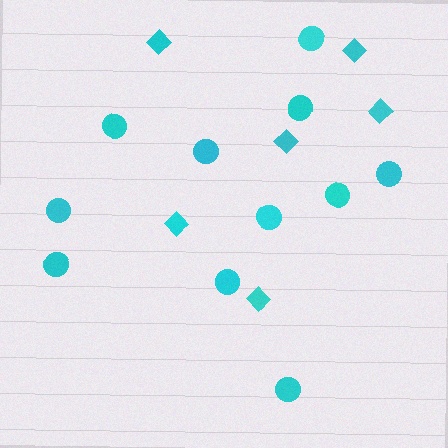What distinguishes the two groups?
There are 2 groups: one group of diamonds (6) and one group of circles (11).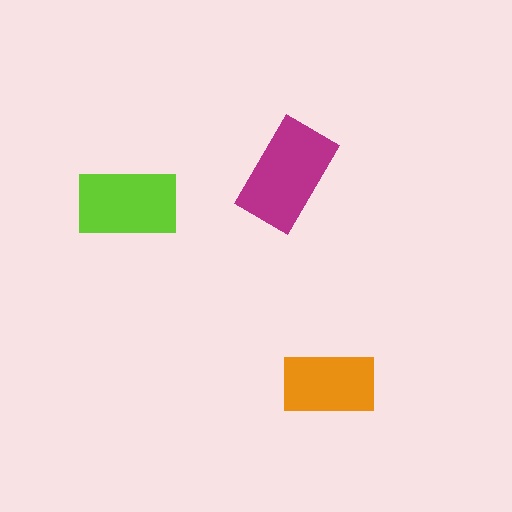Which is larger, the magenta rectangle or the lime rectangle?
The magenta one.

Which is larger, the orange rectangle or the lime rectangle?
The lime one.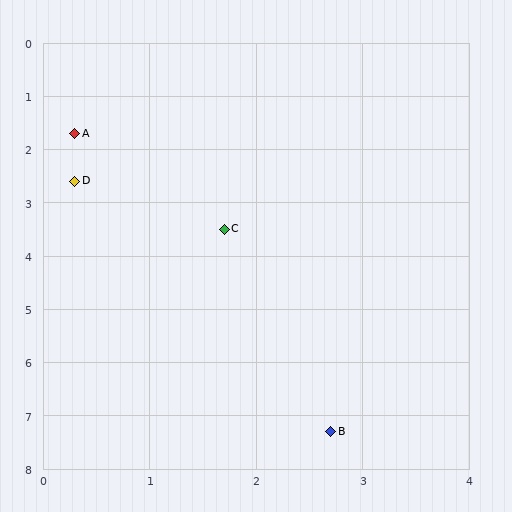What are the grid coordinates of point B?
Point B is at approximately (2.7, 7.3).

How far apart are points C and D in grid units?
Points C and D are about 1.7 grid units apart.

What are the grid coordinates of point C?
Point C is at approximately (1.7, 3.5).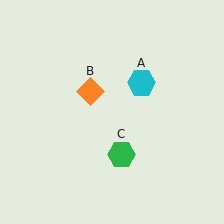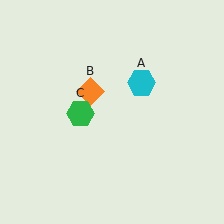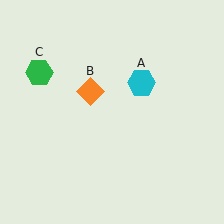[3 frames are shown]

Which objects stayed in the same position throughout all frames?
Cyan hexagon (object A) and orange diamond (object B) remained stationary.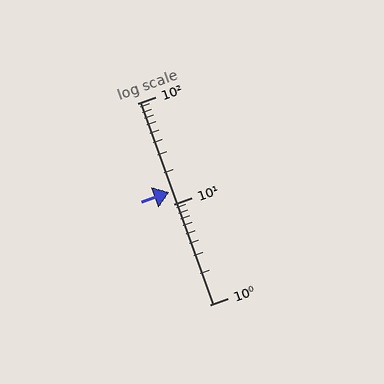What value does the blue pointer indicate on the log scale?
The pointer indicates approximately 13.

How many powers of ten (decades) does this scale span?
The scale spans 2 decades, from 1 to 100.